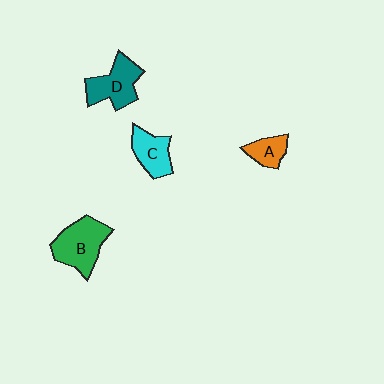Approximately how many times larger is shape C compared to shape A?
Approximately 1.4 times.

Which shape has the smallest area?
Shape A (orange).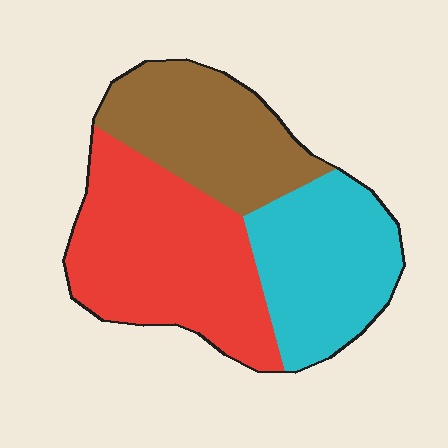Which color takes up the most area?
Red, at roughly 40%.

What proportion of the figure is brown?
Brown takes up about one quarter (1/4) of the figure.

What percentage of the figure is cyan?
Cyan covers around 30% of the figure.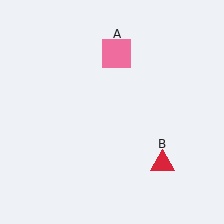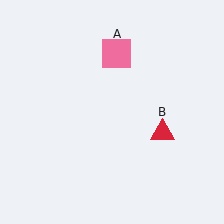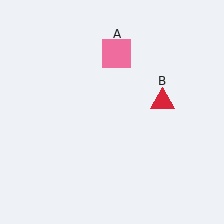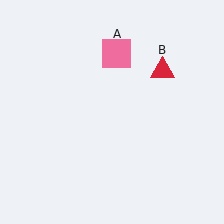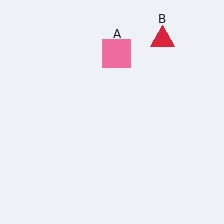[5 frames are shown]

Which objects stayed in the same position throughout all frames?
Pink square (object A) remained stationary.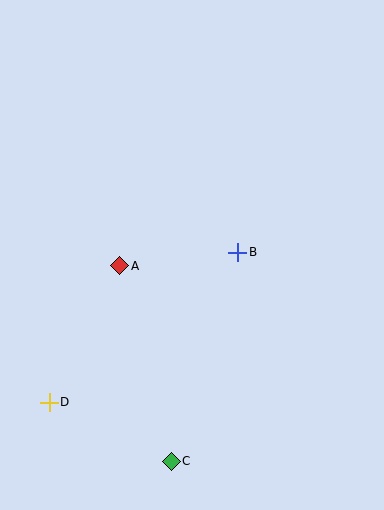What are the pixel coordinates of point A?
Point A is at (120, 266).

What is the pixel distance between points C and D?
The distance between C and D is 136 pixels.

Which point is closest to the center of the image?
Point B at (238, 252) is closest to the center.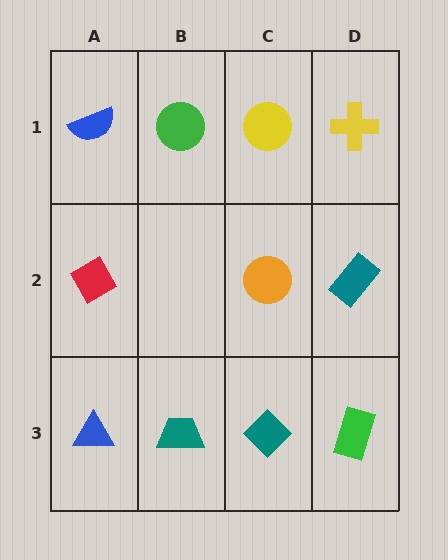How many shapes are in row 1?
4 shapes.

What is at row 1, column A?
A blue semicircle.